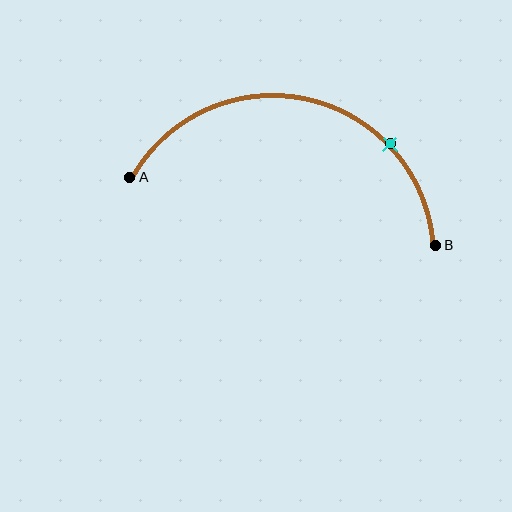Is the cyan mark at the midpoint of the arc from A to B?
No. The cyan mark lies on the arc but is closer to endpoint B. The arc midpoint would be at the point on the curve equidistant along the arc from both A and B.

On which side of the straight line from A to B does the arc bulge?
The arc bulges above the straight line connecting A and B.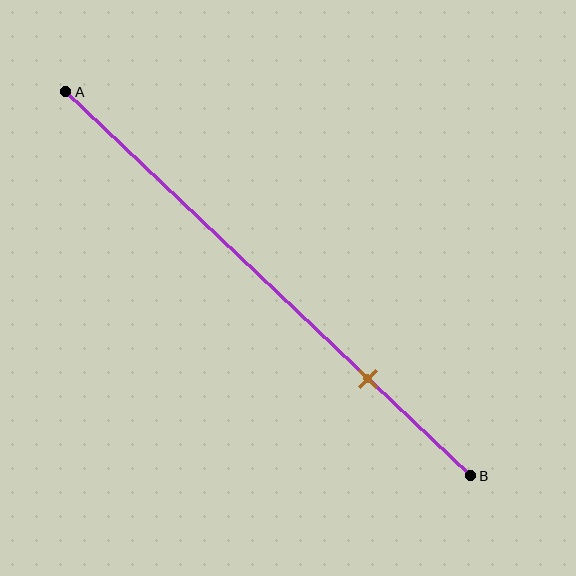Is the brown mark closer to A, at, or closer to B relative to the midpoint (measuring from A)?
The brown mark is closer to point B than the midpoint of segment AB.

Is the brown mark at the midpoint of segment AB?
No, the mark is at about 75% from A, not at the 50% midpoint.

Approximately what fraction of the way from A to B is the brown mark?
The brown mark is approximately 75% of the way from A to B.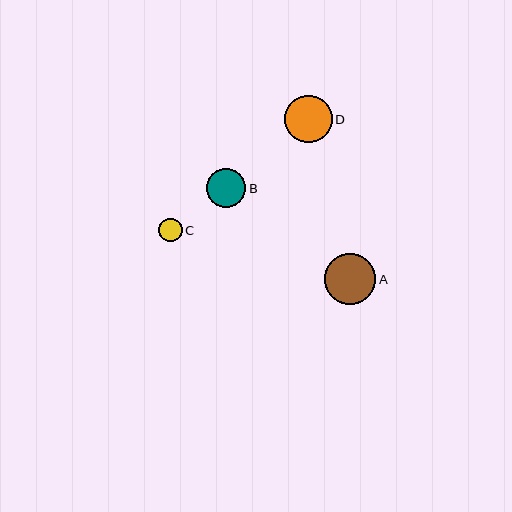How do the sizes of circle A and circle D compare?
Circle A and circle D are approximately the same size.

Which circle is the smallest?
Circle C is the smallest with a size of approximately 24 pixels.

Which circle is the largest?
Circle A is the largest with a size of approximately 51 pixels.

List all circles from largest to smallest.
From largest to smallest: A, D, B, C.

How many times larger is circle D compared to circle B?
Circle D is approximately 1.2 times the size of circle B.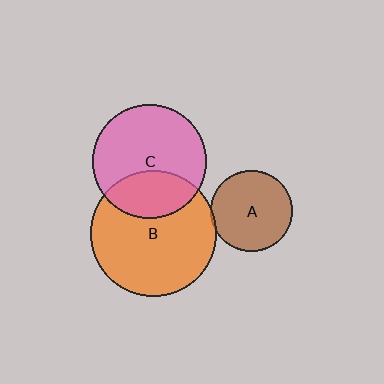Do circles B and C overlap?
Yes.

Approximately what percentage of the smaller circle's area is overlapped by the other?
Approximately 30%.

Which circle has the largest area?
Circle B (orange).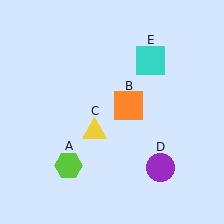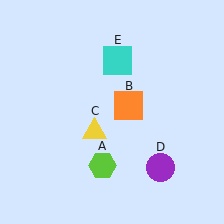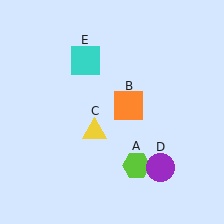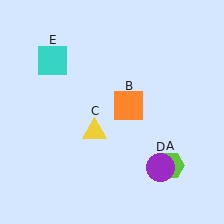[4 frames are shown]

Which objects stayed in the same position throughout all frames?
Orange square (object B) and yellow triangle (object C) and purple circle (object D) remained stationary.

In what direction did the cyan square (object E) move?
The cyan square (object E) moved left.